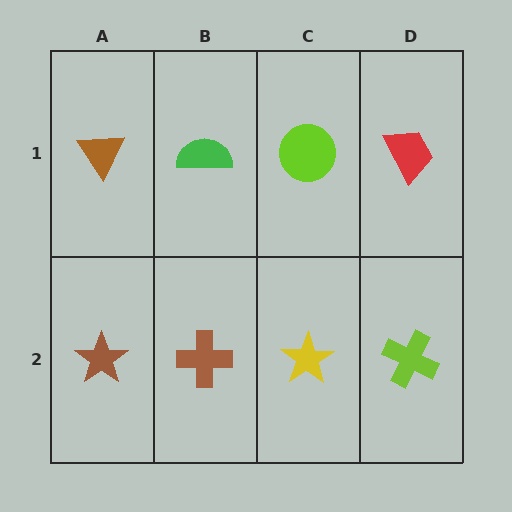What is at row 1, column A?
A brown triangle.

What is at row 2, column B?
A brown cross.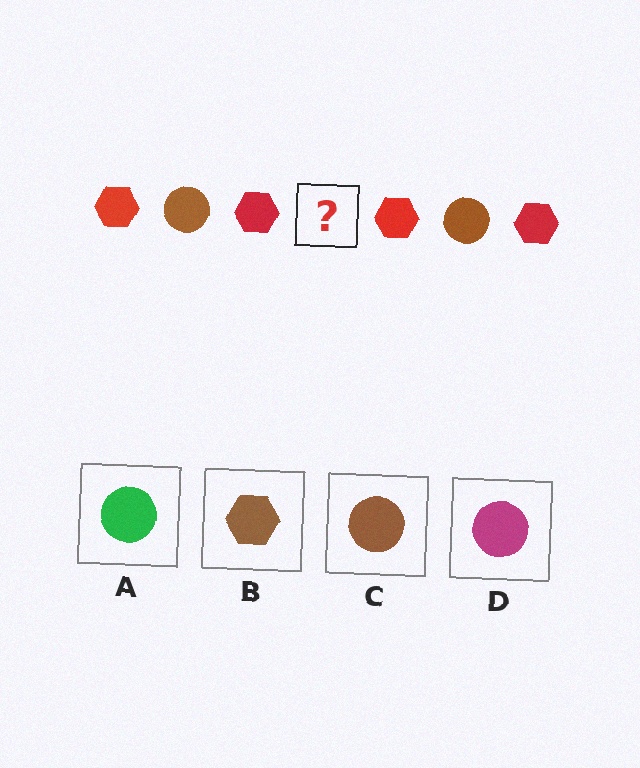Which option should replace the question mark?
Option C.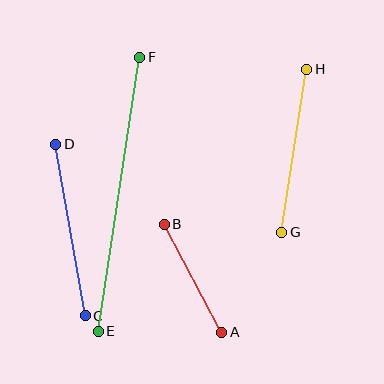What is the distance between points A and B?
The distance is approximately 123 pixels.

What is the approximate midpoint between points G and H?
The midpoint is at approximately (294, 151) pixels.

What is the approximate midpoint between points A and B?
The midpoint is at approximately (193, 278) pixels.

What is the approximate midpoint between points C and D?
The midpoint is at approximately (71, 230) pixels.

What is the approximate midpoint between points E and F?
The midpoint is at approximately (119, 194) pixels.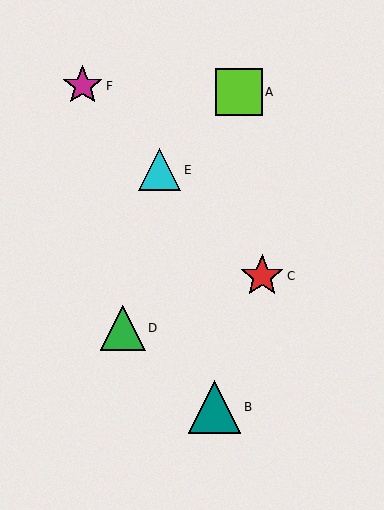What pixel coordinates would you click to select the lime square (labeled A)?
Click at (239, 92) to select the lime square A.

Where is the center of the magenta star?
The center of the magenta star is at (83, 86).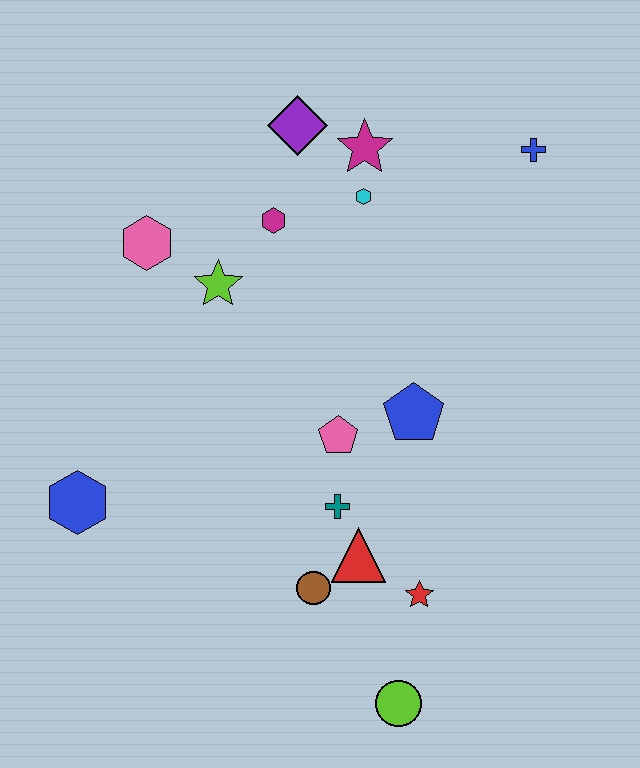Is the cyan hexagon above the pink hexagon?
Yes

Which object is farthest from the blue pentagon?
The blue hexagon is farthest from the blue pentagon.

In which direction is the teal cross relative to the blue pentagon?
The teal cross is below the blue pentagon.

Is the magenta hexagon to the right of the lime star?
Yes